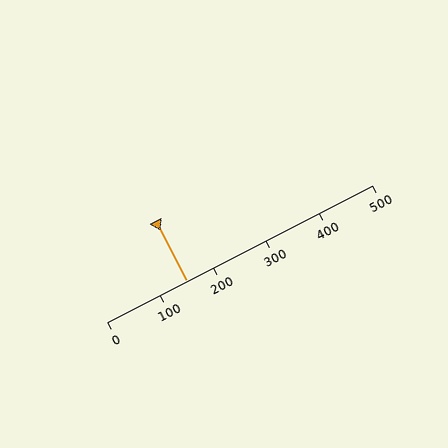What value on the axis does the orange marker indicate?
The marker indicates approximately 150.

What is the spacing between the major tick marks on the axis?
The major ticks are spaced 100 apart.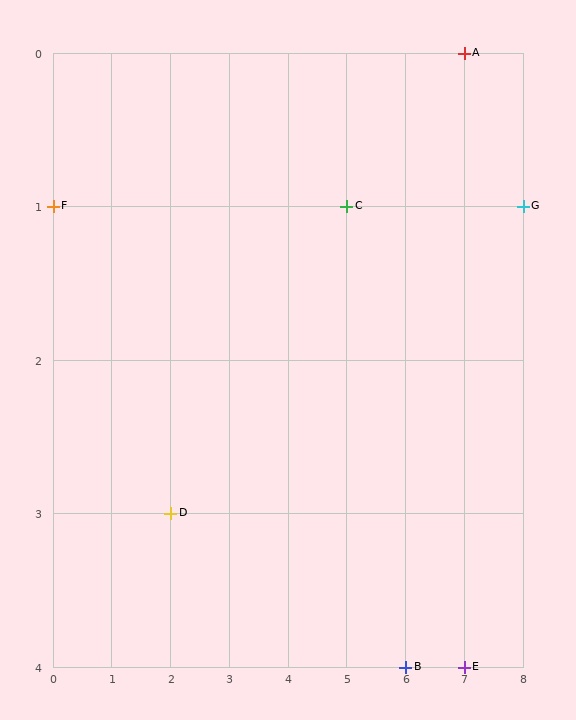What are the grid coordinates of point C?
Point C is at grid coordinates (5, 1).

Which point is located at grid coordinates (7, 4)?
Point E is at (7, 4).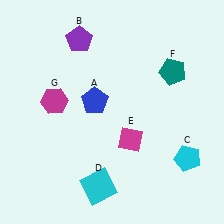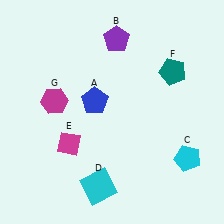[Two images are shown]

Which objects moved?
The objects that moved are: the purple pentagon (B), the magenta diamond (E).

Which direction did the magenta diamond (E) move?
The magenta diamond (E) moved left.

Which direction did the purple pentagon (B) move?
The purple pentagon (B) moved right.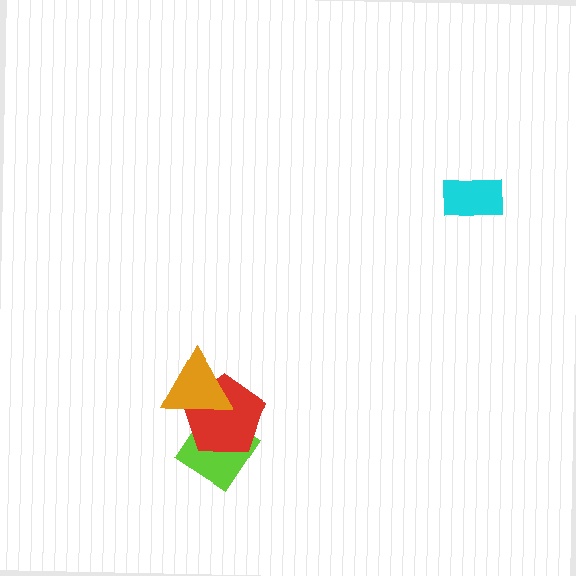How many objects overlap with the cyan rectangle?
0 objects overlap with the cyan rectangle.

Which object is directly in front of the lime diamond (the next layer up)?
The red pentagon is directly in front of the lime diamond.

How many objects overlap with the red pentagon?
2 objects overlap with the red pentagon.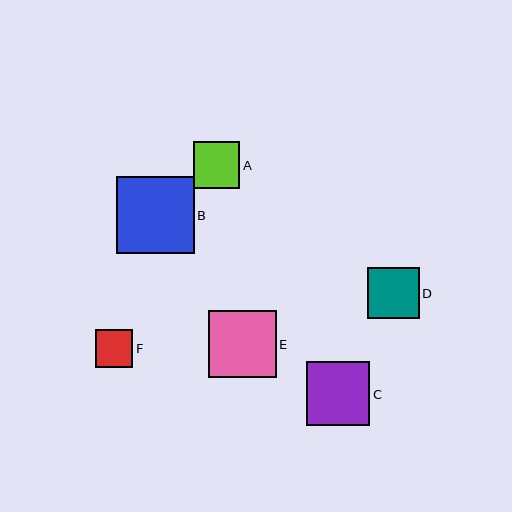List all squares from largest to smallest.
From largest to smallest: B, E, C, D, A, F.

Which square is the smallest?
Square F is the smallest with a size of approximately 37 pixels.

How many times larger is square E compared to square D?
Square E is approximately 1.3 times the size of square D.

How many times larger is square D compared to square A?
Square D is approximately 1.1 times the size of square A.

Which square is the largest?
Square B is the largest with a size of approximately 78 pixels.